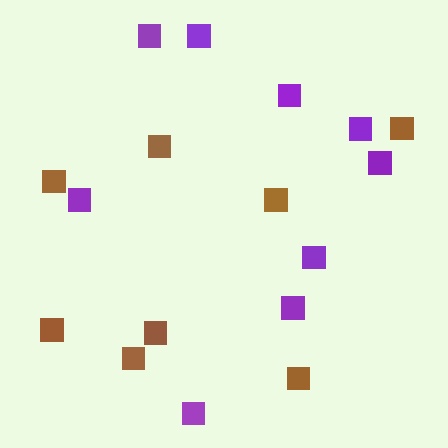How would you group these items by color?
There are 2 groups: one group of brown squares (8) and one group of purple squares (9).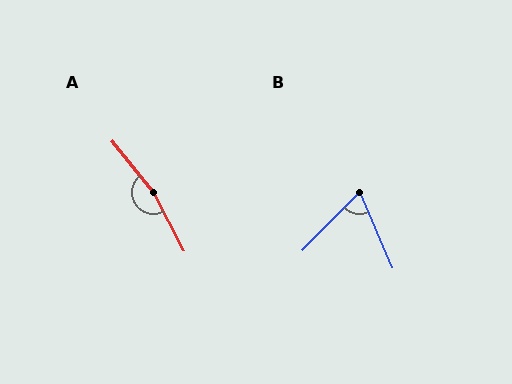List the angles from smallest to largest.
B (68°), A (168°).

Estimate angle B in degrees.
Approximately 68 degrees.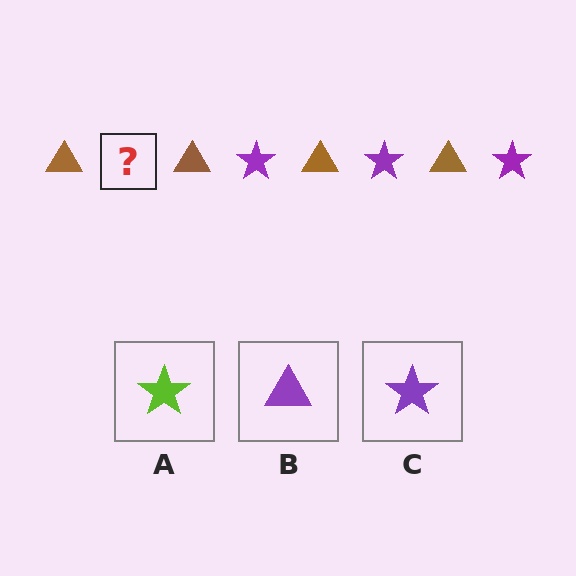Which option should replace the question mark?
Option C.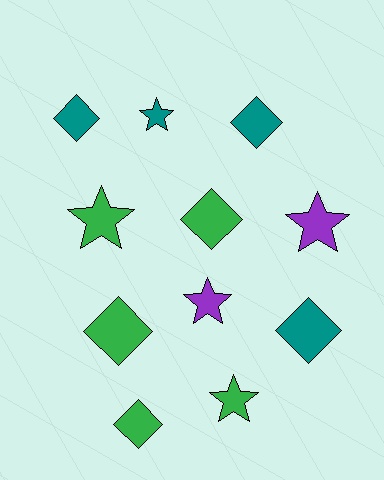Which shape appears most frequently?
Diamond, with 6 objects.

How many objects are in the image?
There are 11 objects.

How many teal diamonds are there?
There are 3 teal diamonds.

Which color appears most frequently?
Green, with 5 objects.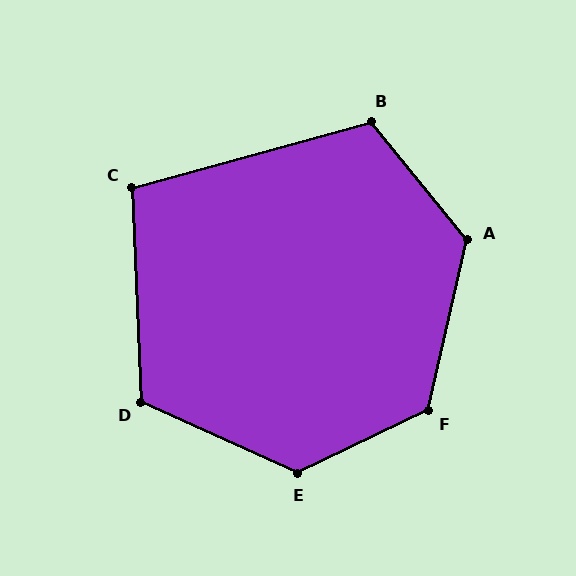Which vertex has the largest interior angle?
E, at approximately 129 degrees.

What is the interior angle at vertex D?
Approximately 117 degrees (obtuse).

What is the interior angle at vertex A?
Approximately 128 degrees (obtuse).